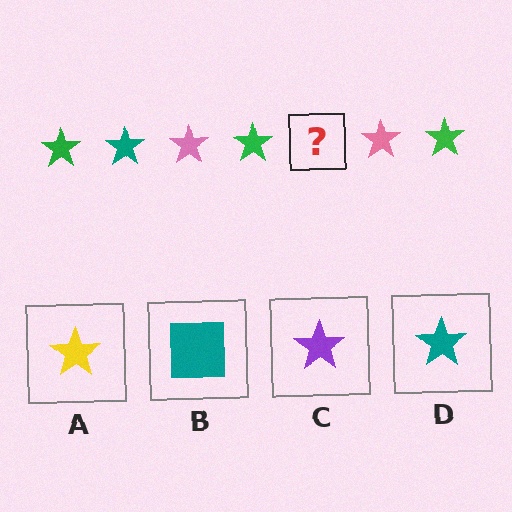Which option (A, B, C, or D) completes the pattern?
D.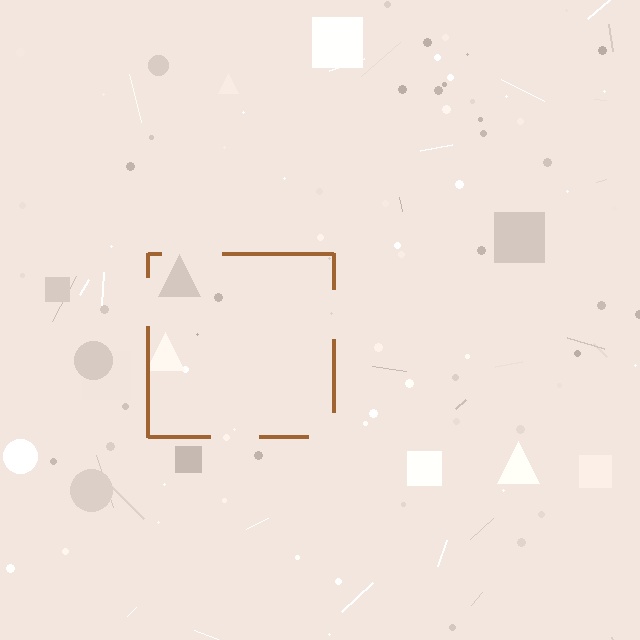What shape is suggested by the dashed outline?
The dashed outline suggests a square.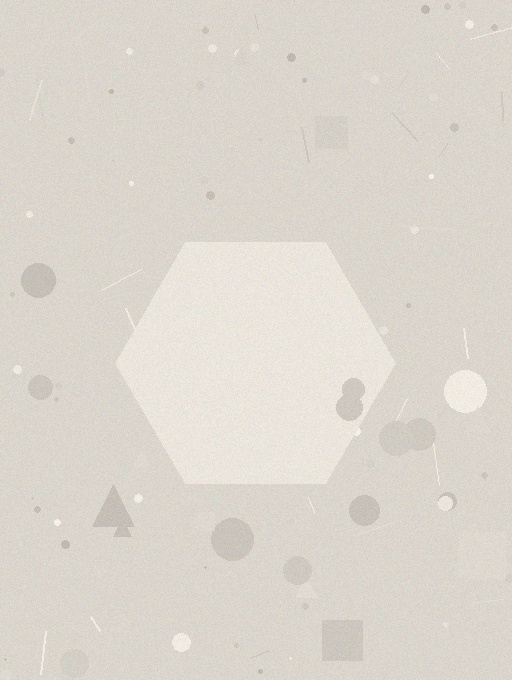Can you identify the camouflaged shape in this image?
The camouflaged shape is a hexagon.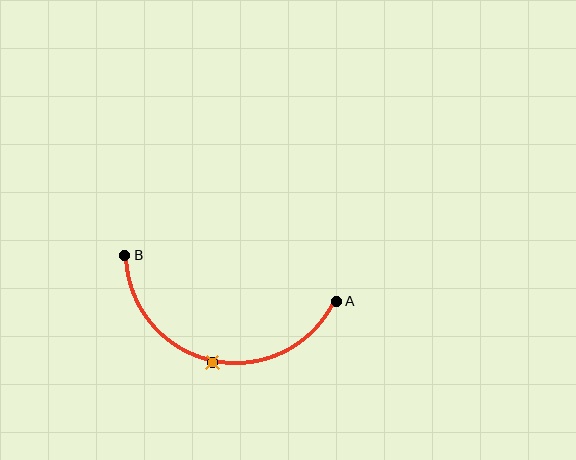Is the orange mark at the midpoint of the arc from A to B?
Yes. The orange mark lies on the arc at equal arc-length from both A and B — it is the arc midpoint.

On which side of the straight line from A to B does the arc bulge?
The arc bulges below the straight line connecting A and B.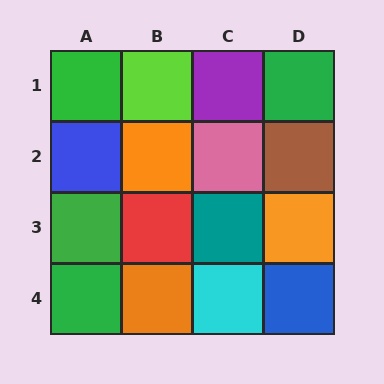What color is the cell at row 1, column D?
Green.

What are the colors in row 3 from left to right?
Green, red, teal, orange.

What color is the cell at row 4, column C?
Cyan.